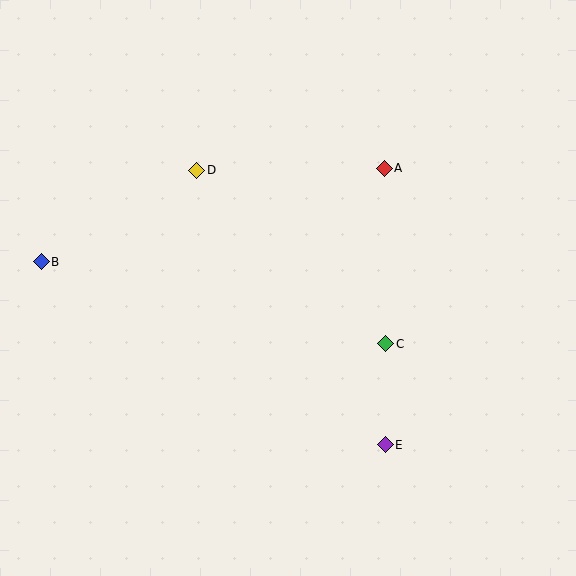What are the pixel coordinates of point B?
Point B is at (41, 262).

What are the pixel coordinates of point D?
Point D is at (197, 170).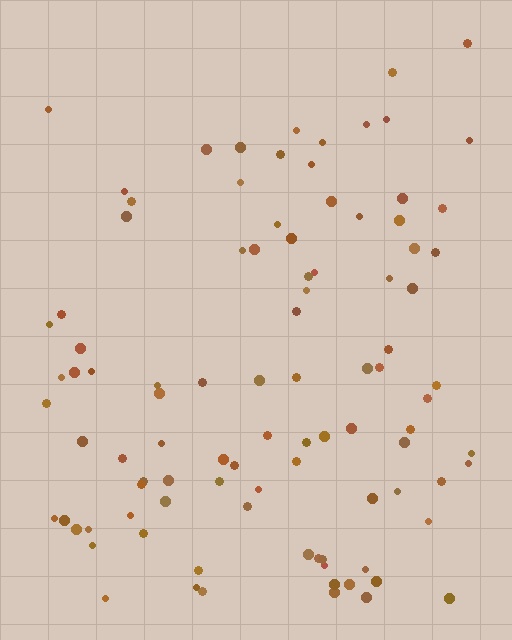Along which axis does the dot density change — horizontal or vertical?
Vertical.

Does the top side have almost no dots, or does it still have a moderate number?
Still a moderate number, just noticeably fewer than the bottom.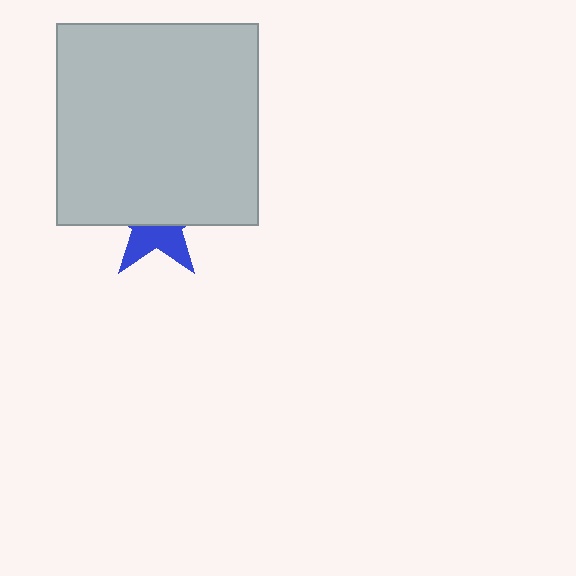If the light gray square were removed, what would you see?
You would see the complete blue star.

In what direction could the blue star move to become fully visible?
The blue star could move down. That would shift it out from behind the light gray square entirely.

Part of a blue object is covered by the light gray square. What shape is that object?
It is a star.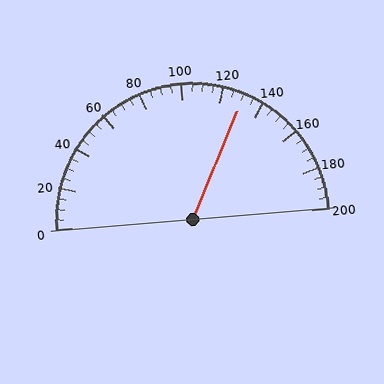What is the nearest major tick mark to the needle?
The nearest major tick mark is 120.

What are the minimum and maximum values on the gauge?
The gauge ranges from 0 to 200.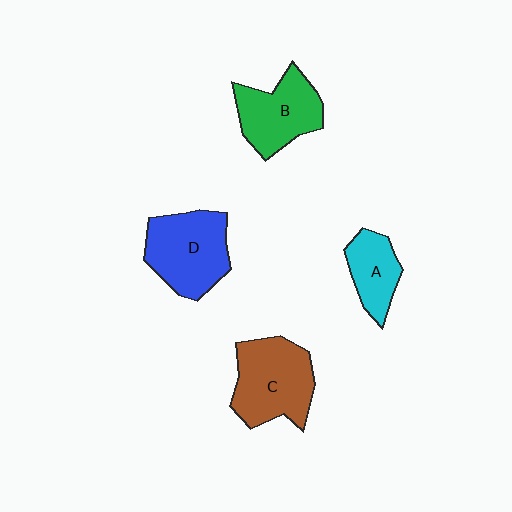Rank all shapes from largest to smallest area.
From largest to smallest: C (brown), D (blue), B (green), A (cyan).